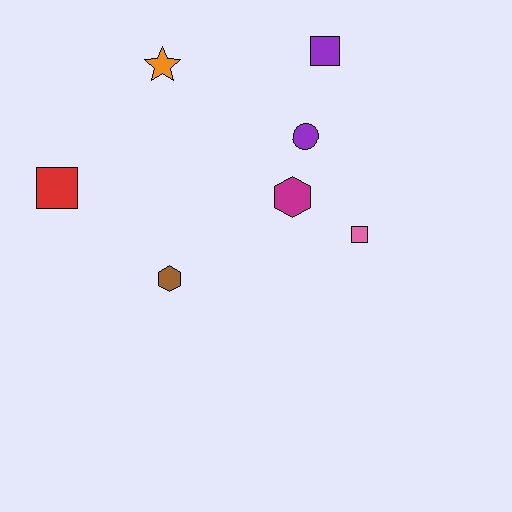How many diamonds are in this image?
There are no diamonds.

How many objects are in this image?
There are 7 objects.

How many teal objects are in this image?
There are no teal objects.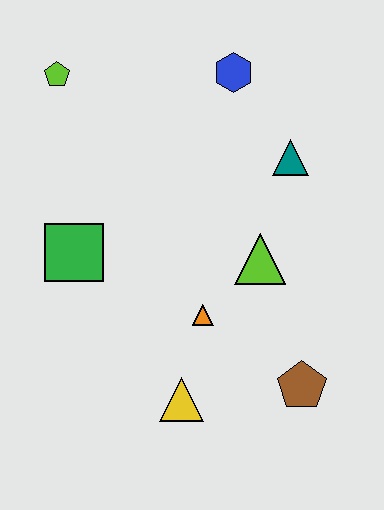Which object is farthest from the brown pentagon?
The lime pentagon is farthest from the brown pentagon.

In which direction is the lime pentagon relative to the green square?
The lime pentagon is above the green square.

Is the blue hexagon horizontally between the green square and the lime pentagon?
No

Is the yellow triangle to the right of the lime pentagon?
Yes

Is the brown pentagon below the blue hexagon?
Yes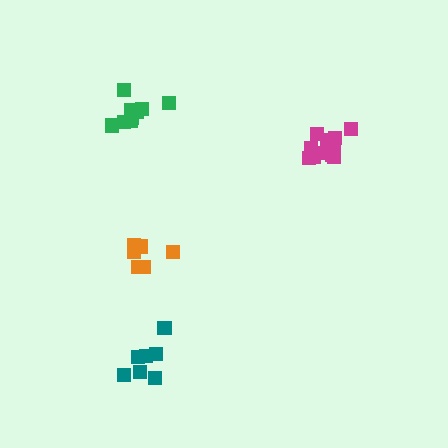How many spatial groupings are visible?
There are 4 spatial groupings.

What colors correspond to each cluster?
The clusters are colored: orange, green, magenta, teal.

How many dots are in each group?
Group 1: 6 dots, Group 2: 9 dots, Group 3: 11 dots, Group 4: 7 dots (33 total).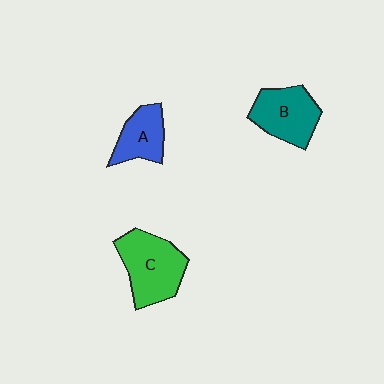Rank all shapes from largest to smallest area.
From largest to smallest: C (green), B (teal), A (blue).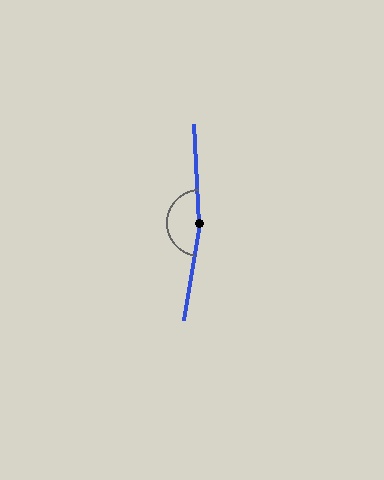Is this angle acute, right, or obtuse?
It is obtuse.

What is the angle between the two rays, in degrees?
Approximately 167 degrees.